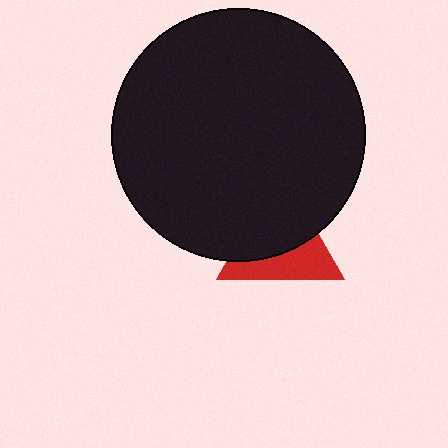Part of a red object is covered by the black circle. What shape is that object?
It is a triangle.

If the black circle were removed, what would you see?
You would see the complete red triangle.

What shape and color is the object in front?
The object in front is a black circle.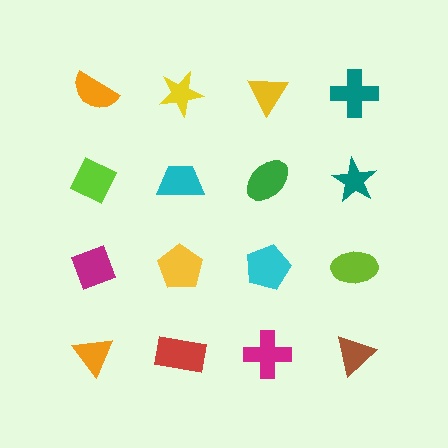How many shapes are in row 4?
4 shapes.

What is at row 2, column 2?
A cyan trapezoid.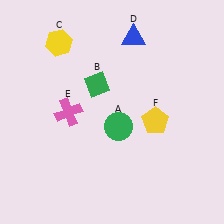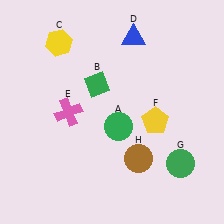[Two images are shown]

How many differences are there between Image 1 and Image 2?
There are 2 differences between the two images.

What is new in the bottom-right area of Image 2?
A green circle (G) was added in the bottom-right area of Image 2.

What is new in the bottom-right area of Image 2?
A brown circle (H) was added in the bottom-right area of Image 2.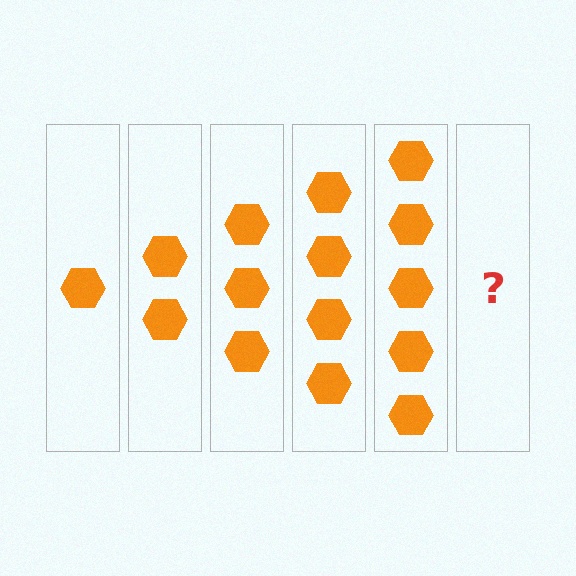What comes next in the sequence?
The next element should be 6 hexagons.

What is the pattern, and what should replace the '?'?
The pattern is that each step adds one more hexagon. The '?' should be 6 hexagons.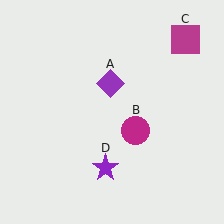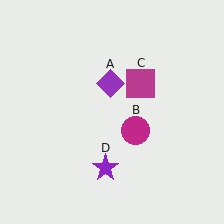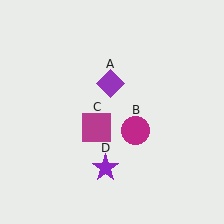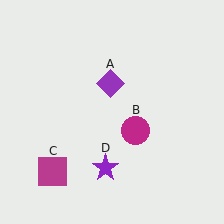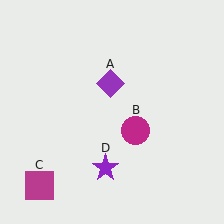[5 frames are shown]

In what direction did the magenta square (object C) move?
The magenta square (object C) moved down and to the left.